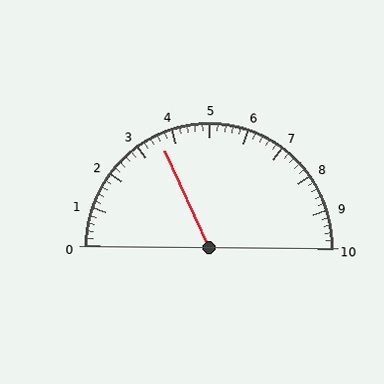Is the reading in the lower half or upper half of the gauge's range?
The reading is in the lower half of the range (0 to 10).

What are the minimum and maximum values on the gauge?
The gauge ranges from 0 to 10.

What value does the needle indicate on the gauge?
The needle indicates approximately 3.6.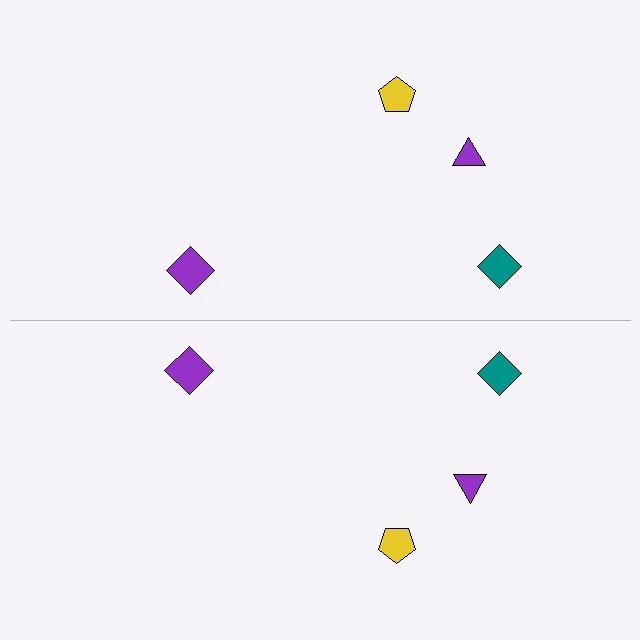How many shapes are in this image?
There are 8 shapes in this image.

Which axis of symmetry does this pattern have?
The pattern has a horizontal axis of symmetry running through the center of the image.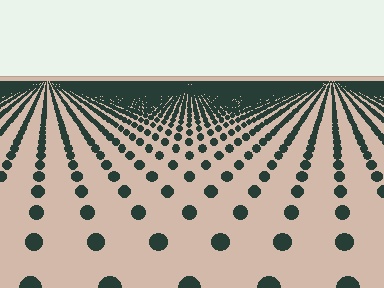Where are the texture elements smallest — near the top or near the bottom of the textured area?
Near the top.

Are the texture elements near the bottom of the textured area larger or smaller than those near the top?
Larger. Near the bottom, elements are closer to the viewer and appear at a bigger on-screen size.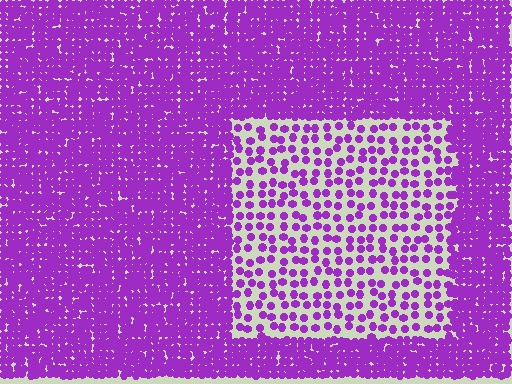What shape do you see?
I see a rectangle.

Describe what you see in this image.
The image contains small purple elements arranged at two different densities. A rectangle-shaped region is visible where the elements are less densely packed than the surrounding area.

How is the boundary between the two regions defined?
The boundary is defined by a change in element density (approximately 2.8x ratio). All elements are the same color, size, and shape.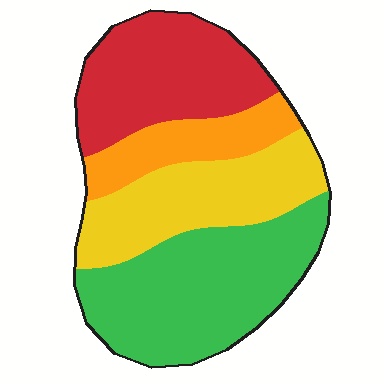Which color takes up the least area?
Orange, at roughly 15%.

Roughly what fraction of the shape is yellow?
Yellow covers 25% of the shape.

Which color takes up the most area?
Green, at roughly 35%.